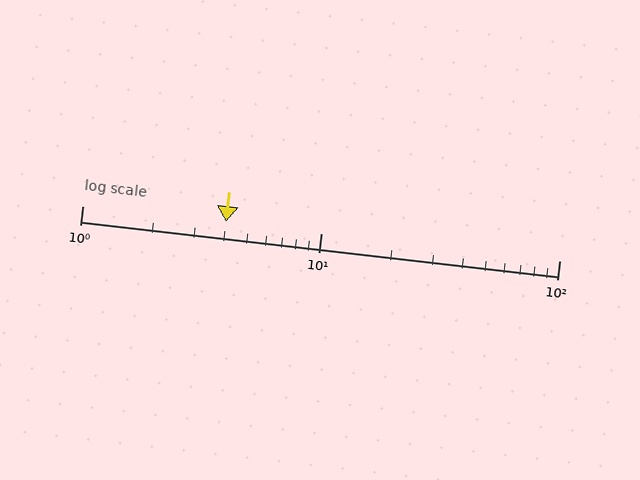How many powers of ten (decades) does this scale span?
The scale spans 2 decades, from 1 to 100.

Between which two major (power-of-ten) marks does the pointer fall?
The pointer is between 1 and 10.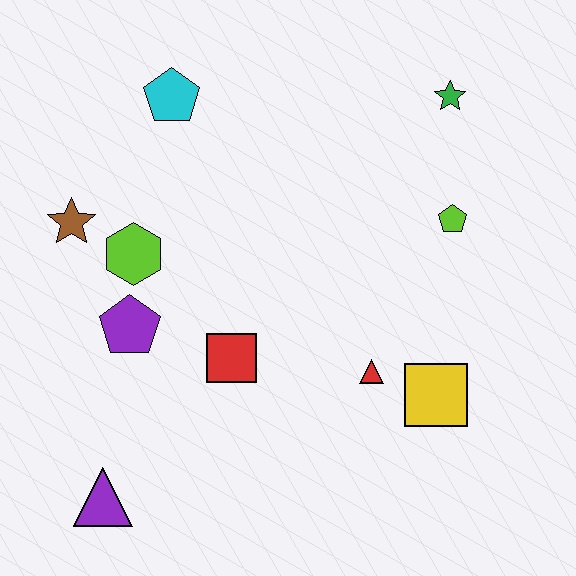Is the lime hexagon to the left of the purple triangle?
No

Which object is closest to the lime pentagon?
The green star is closest to the lime pentagon.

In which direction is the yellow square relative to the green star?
The yellow square is below the green star.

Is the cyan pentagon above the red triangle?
Yes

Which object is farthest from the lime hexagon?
The green star is farthest from the lime hexagon.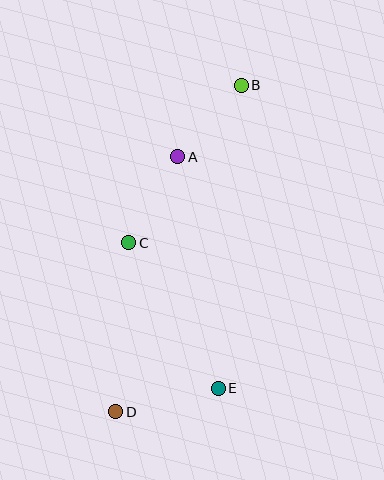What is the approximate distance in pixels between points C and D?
The distance between C and D is approximately 169 pixels.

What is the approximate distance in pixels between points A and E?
The distance between A and E is approximately 235 pixels.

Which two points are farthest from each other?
Points B and D are farthest from each other.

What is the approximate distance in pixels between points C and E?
The distance between C and E is approximately 170 pixels.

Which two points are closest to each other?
Points A and B are closest to each other.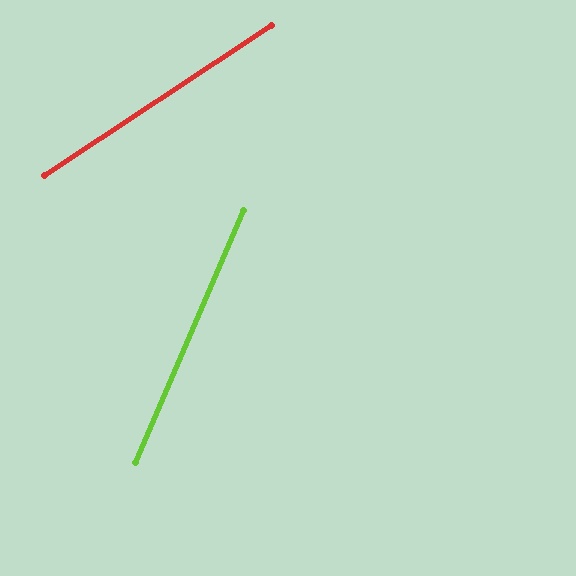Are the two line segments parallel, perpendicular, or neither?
Neither parallel nor perpendicular — they differ by about 33°.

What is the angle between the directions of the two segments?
Approximately 33 degrees.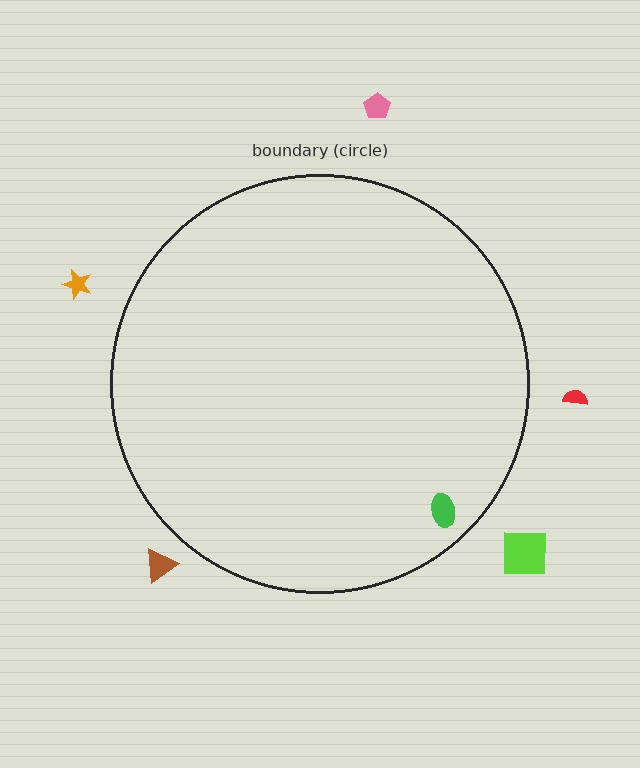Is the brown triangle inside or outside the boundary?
Outside.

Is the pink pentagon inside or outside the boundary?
Outside.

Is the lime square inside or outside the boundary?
Outside.